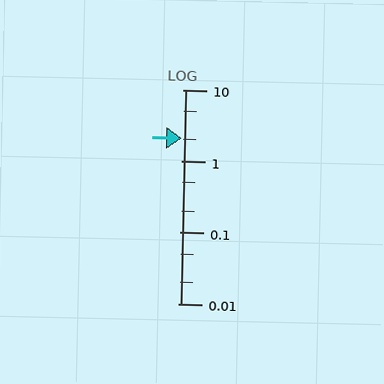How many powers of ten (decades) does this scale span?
The scale spans 3 decades, from 0.01 to 10.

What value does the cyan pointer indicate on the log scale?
The pointer indicates approximately 2.1.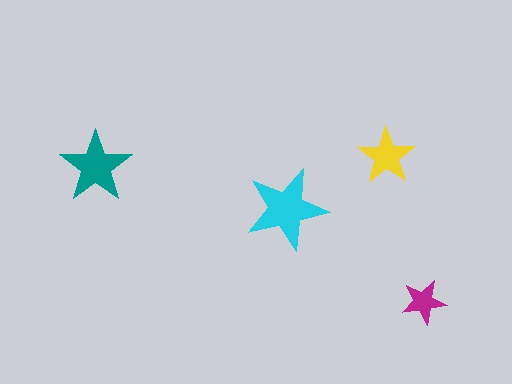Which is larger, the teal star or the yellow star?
The teal one.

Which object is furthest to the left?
The teal star is leftmost.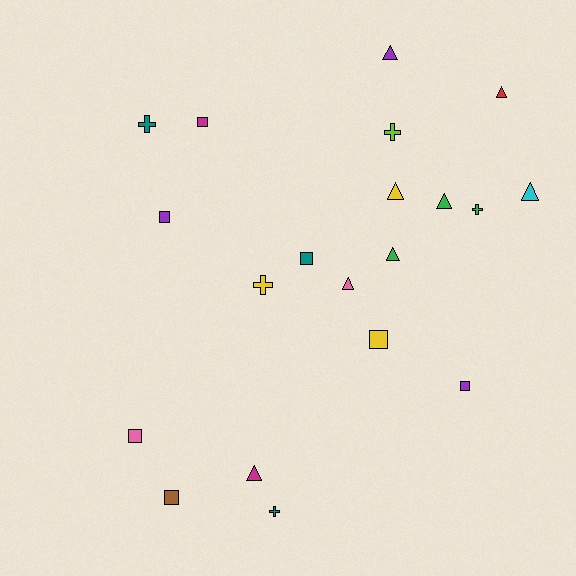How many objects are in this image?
There are 20 objects.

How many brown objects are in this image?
There is 1 brown object.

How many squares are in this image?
There are 7 squares.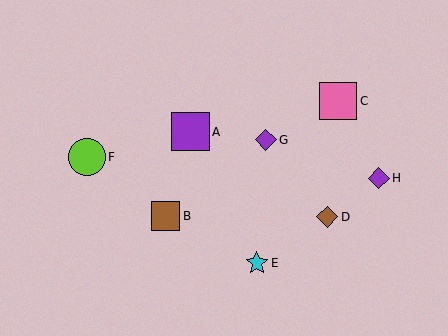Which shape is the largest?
The purple square (labeled A) is the largest.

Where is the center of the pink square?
The center of the pink square is at (338, 101).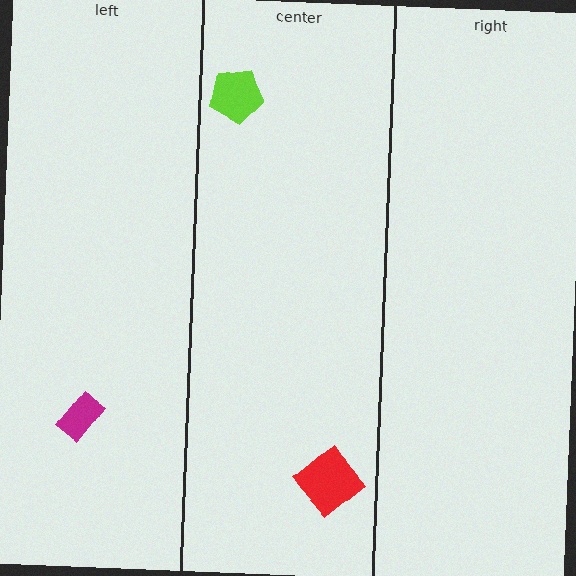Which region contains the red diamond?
The center region.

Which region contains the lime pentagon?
The center region.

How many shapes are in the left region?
1.